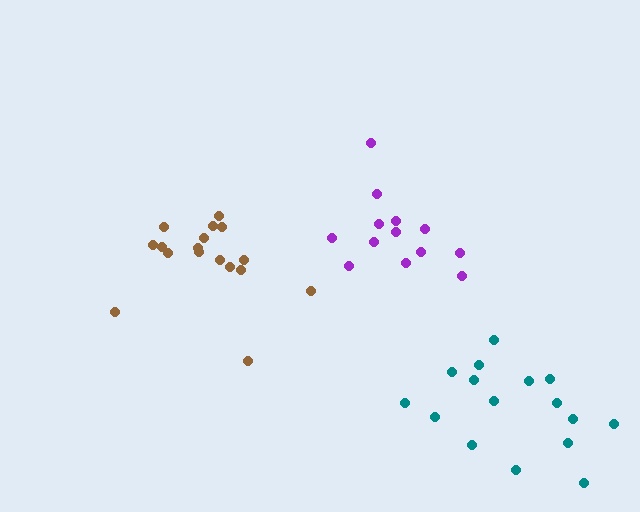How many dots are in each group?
Group 1: 17 dots, Group 2: 13 dots, Group 3: 16 dots (46 total).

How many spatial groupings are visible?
There are 3 spatial groupings.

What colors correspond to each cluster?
The clusters are colored: brown, purple, teal.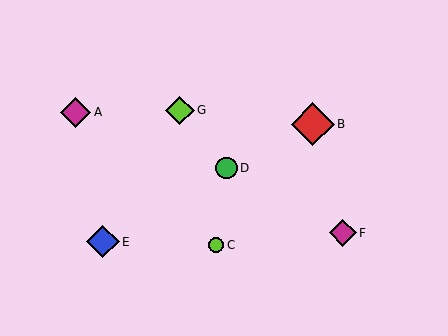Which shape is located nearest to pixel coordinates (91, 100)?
The magenta diamond (labeled A) at (76, 112) is nearest to that location.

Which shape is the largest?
The red diamond (labeled B) is the largest.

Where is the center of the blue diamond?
The center of the blue diamond is at (103, 242).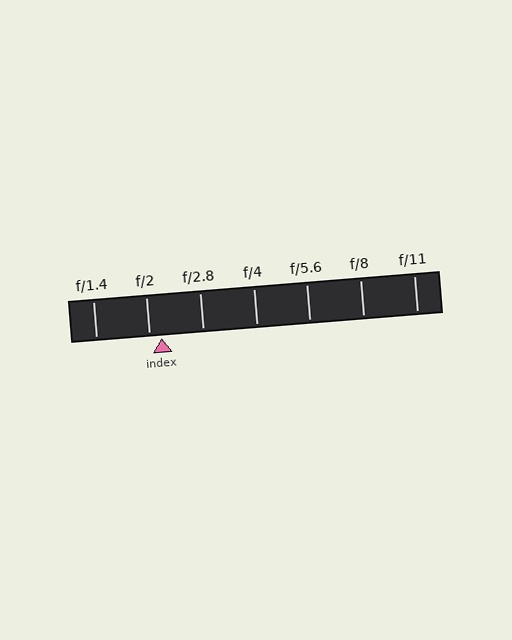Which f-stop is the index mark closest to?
The index mark is closest to f/2.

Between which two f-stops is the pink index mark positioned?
The index mark is between f/2 and f/2.8.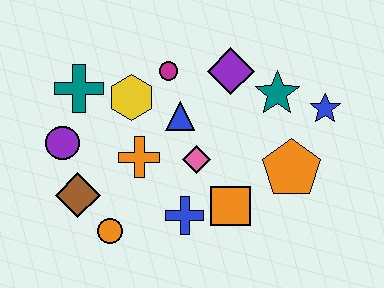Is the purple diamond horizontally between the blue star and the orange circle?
Yes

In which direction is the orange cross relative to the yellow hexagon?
The orange cross is below the yellow hexagon.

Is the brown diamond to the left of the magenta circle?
Yes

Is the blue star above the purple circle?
Yes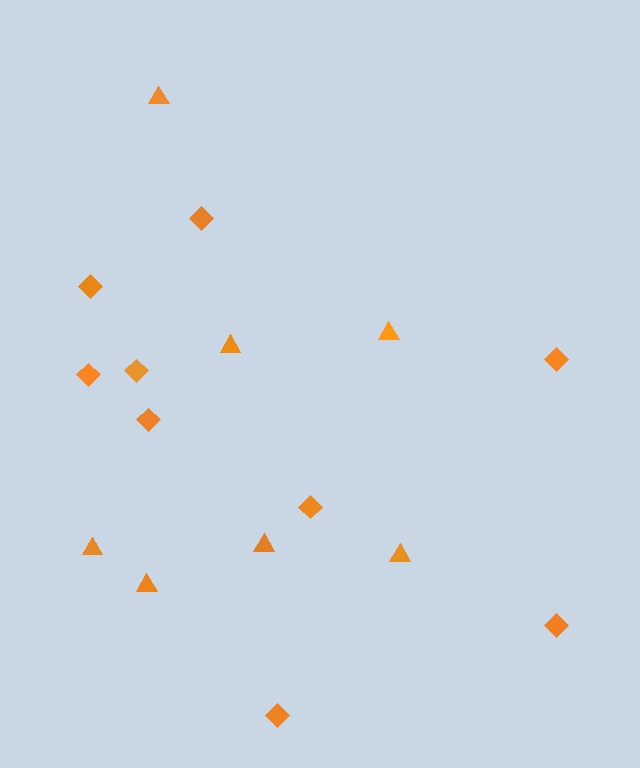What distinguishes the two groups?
There are 2 groups: one group of triangles (7) and one group of diamonds (9).